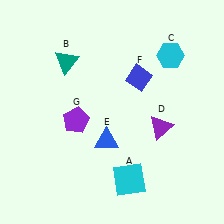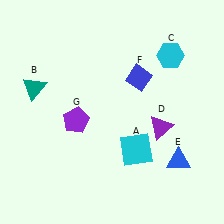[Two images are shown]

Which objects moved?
The objects that moved are: the cyan square (A), the teal triangle (B), the blue triangle (E).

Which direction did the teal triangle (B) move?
The teal triangle (B) moved left.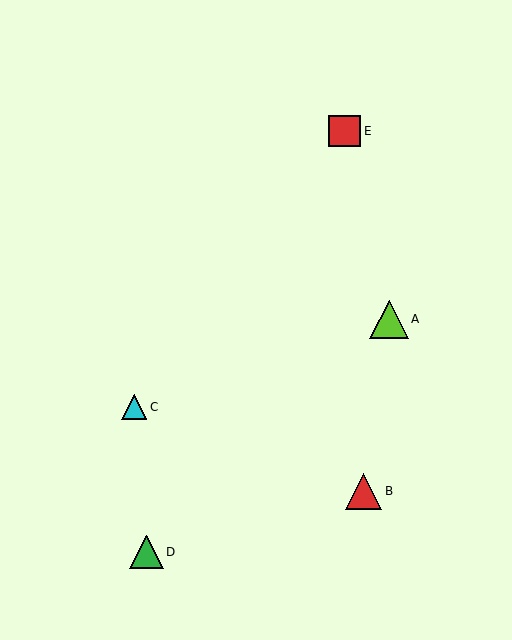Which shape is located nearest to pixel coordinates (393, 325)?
The lime triangle (labeled A) at (389, 319) is nearest to that location.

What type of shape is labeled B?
Shape B is a red triangle.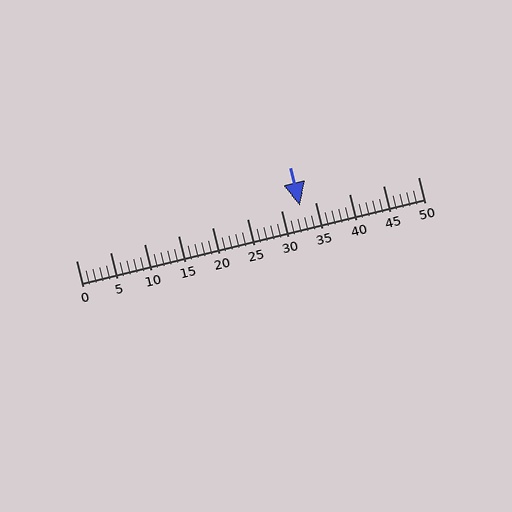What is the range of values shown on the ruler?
The ruler shows values from 0 to 50.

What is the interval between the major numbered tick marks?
The major tick marks are spaced 5 units apart.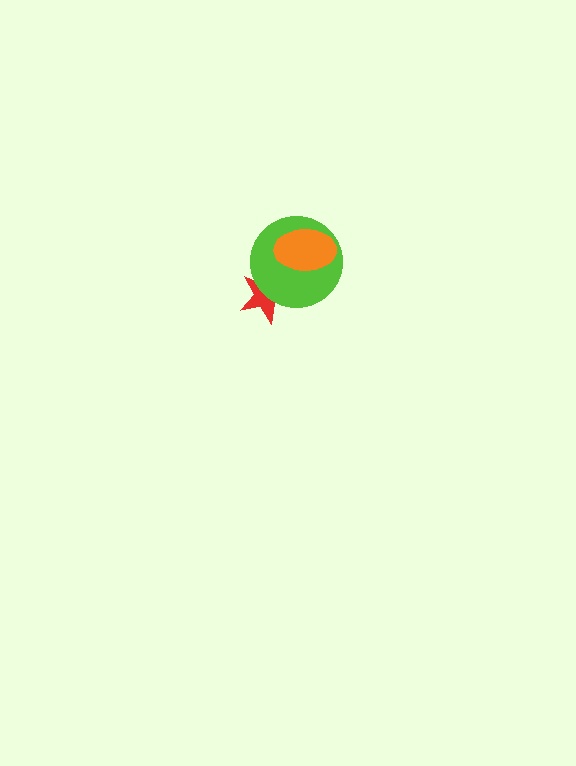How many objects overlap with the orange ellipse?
1 object overlaps with the orange ellipse.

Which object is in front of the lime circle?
The orange ellipse is in front of the lime circle.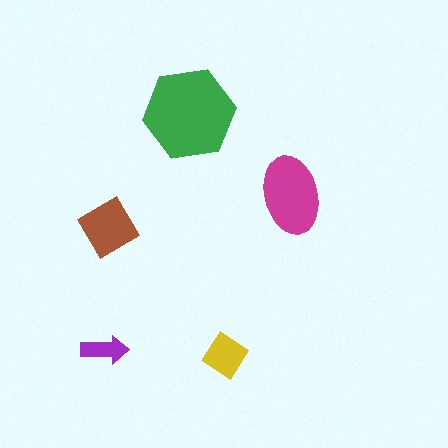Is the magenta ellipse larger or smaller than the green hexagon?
Smaller.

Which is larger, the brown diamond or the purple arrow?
The brown diamond.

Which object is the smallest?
The purple arrow.